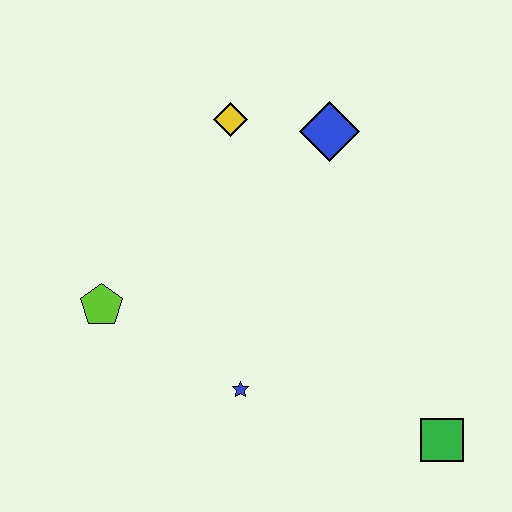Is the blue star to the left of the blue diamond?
Yes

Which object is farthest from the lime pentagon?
The green square is farthest from the lime pentagon.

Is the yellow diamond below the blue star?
No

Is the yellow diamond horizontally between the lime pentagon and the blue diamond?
Yes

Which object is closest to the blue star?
The lime pentagon is closest to the blue star.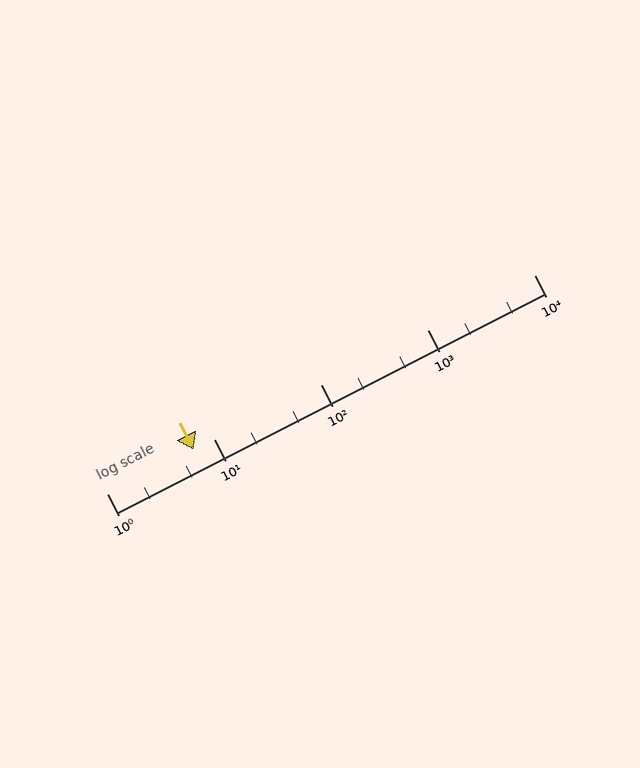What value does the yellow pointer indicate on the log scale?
The pointer indicates approximately 6.5.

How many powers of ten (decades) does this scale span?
The scale spans 4 decades, from 1 to 10000.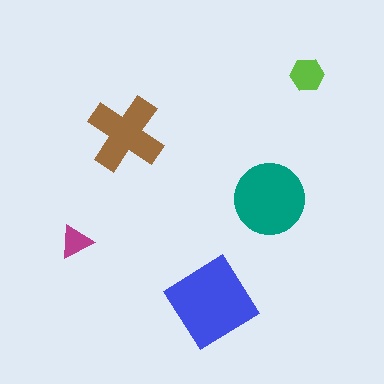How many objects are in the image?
There are 5 objects in the image.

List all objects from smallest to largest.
The magenta triangle, the lime hexagon, the brown cross, the teal circle, the blue diamond.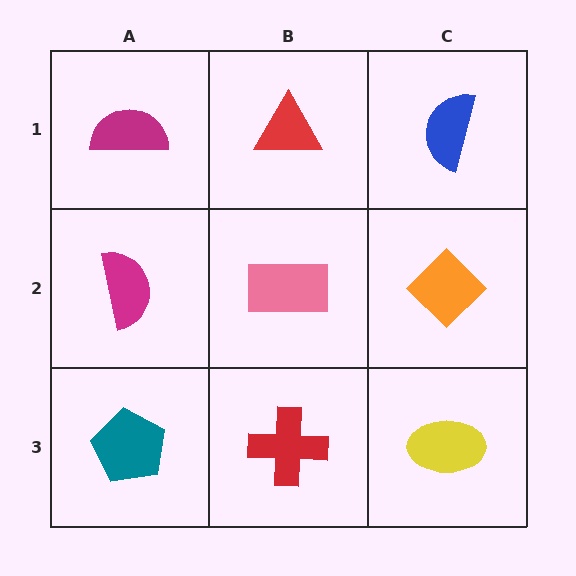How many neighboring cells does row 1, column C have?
2.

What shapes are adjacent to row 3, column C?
An orange diamond (row 2, column C), a red cross (row 3, column B).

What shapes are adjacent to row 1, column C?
An orange diamond (row 2, column C), a red triangle (row 1, column B).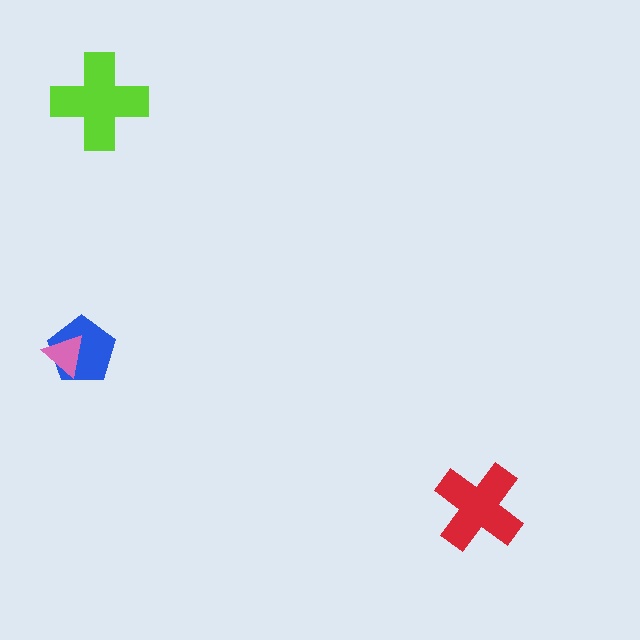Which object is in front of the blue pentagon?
The pink triangle is in front of the blue pentagon.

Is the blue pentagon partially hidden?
Yes, it is partially covered by another shape.